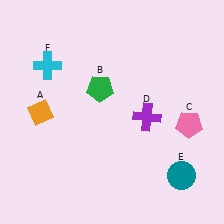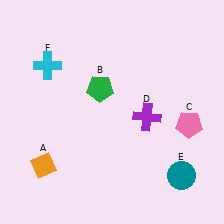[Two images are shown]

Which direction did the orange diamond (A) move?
The orange diamond (A) moved down.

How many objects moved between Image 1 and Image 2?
1 object moved between the two images.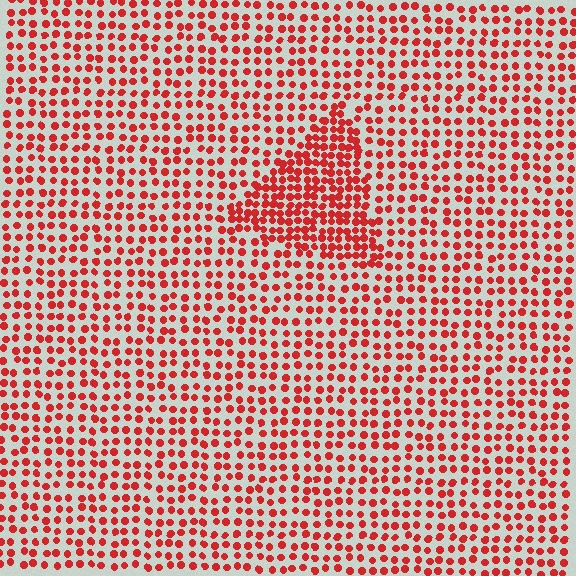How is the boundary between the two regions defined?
The boundary is defined by a change in element density (approximately 1.8x ratio). All elements are the same color, size, and shape.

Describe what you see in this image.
The image contains small red elements arranged at two different densities. A triangle-shaped region is visible where the elements are more densely packed than the surrounding area.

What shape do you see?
I see a triangle.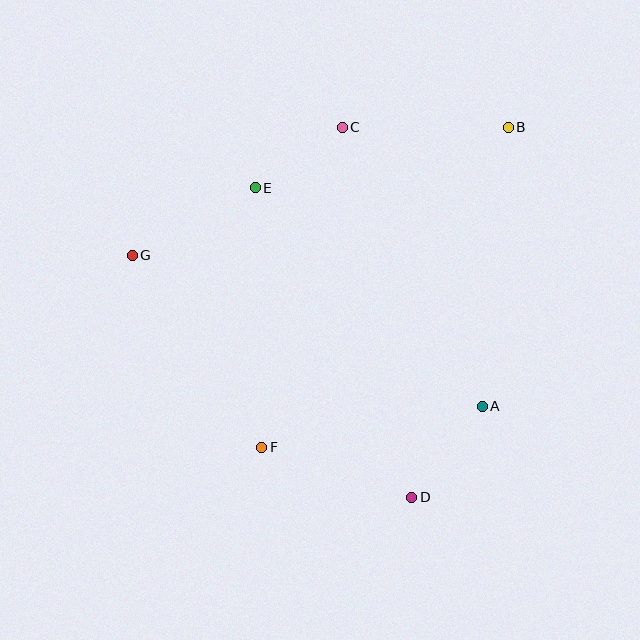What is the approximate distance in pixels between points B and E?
The distance between B and E is approximately 260 pixels.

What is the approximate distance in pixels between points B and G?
The distance between B and G is approximately 397 pixels.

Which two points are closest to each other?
Points C and E are closest to each other.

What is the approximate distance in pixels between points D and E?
The distance between D and E is approximately 347 pixels.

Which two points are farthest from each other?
Points B and F are farthest from each other.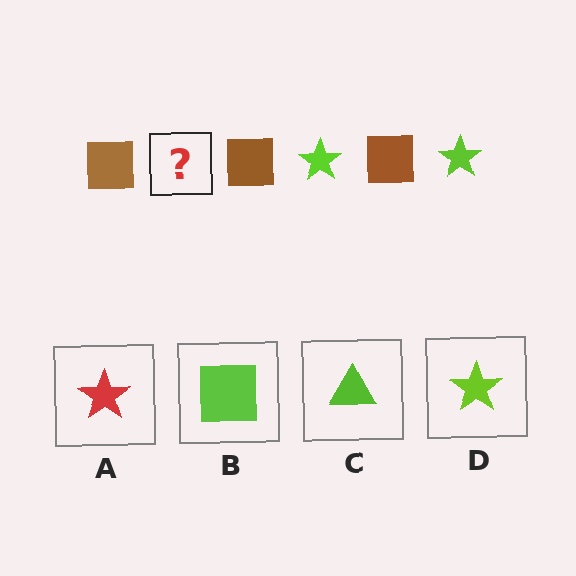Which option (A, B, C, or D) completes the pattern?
D.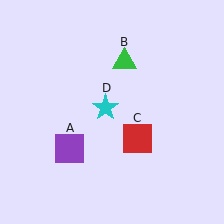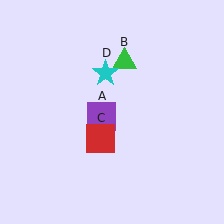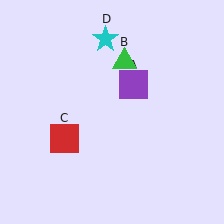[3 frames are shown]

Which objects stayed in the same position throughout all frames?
Green triangle (object B) remained stationary.